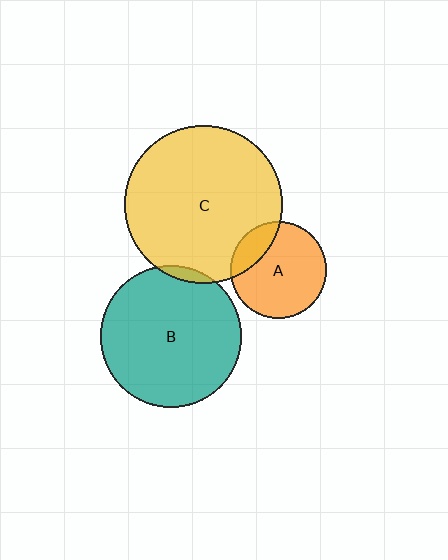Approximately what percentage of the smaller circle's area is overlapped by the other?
Approximately 5%.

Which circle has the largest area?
Circle C (yellow).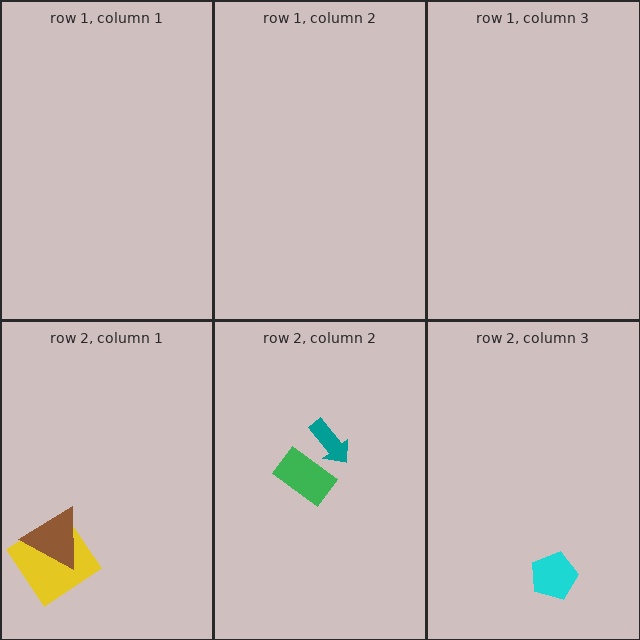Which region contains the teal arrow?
The row 2, column 2 region.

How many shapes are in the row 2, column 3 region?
1.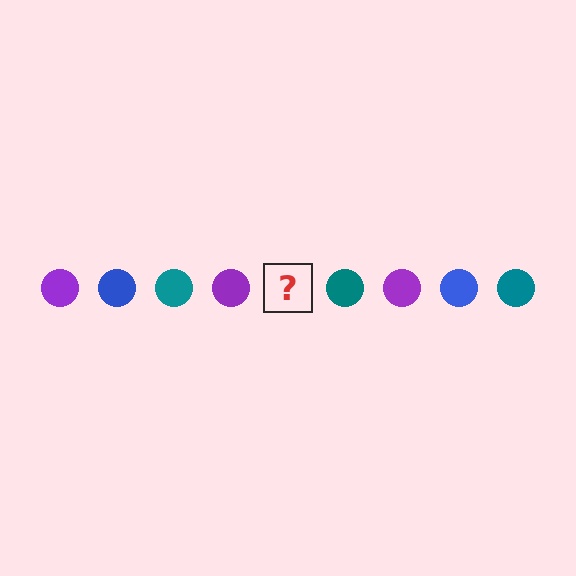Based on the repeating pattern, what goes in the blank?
The blank should be a blue circle.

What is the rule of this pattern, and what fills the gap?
The rule is that the pattern cycles through purple, blue, teal circles. The gap should be filled with a blue circle.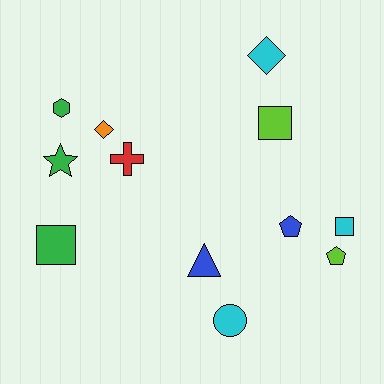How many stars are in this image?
There is 1 star.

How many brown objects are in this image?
There are no brown objects.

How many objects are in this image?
There are 12 objects.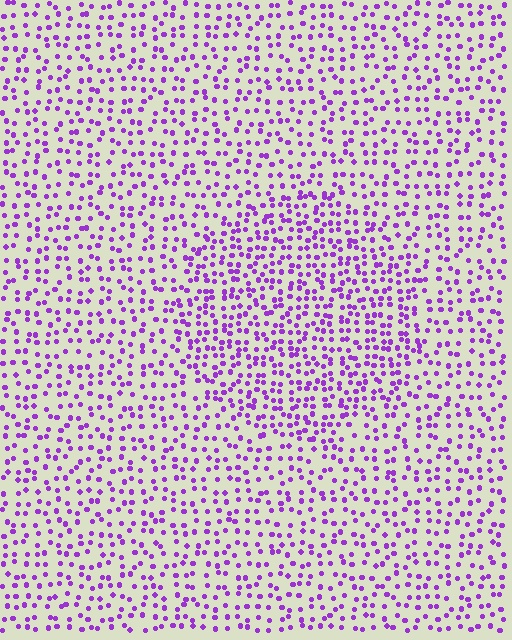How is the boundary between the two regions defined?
The boundary is defined by a change in element density (approximately 1.6x ratio). All elements are the same color, size, and shape.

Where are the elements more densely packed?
The elements are more densely packed inside the circle boundary.